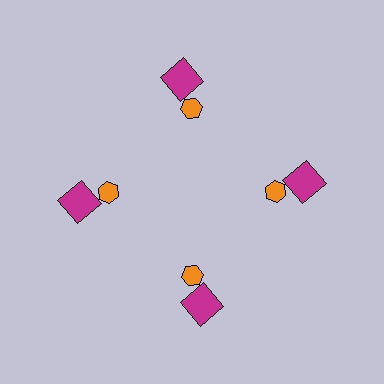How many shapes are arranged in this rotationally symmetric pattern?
There are 8 shapes, arranged in 4 groups of 2.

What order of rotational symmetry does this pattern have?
This pattern has 4-fold rotational symmetry.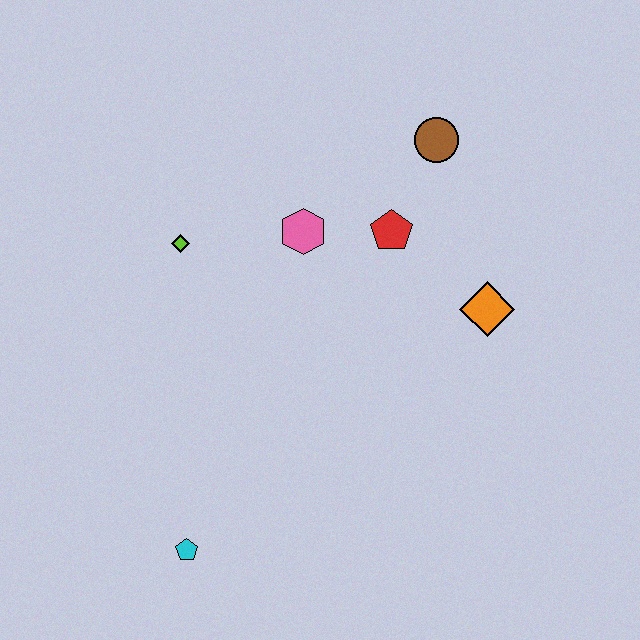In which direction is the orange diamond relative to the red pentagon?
The orange diamond is to the right of the red pentagon.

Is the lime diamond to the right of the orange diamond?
No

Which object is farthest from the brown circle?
The cyan pentagon is farthest from the brown circle.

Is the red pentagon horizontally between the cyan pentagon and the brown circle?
Yes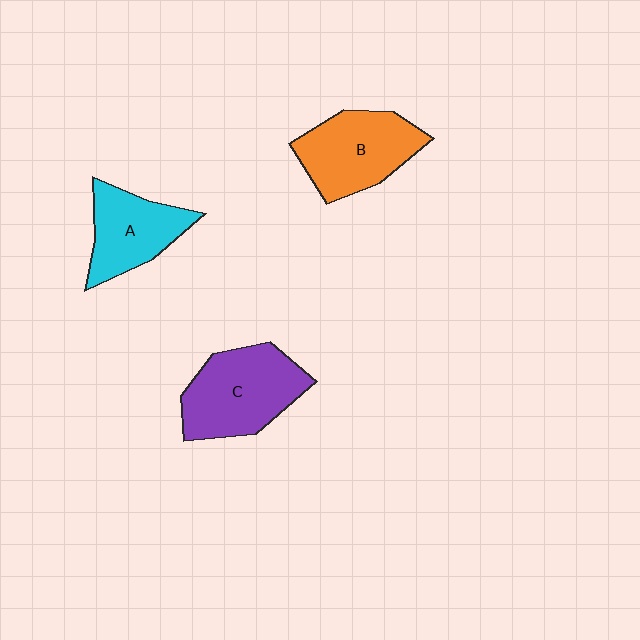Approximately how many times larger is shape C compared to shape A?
Approximately 1.3 times.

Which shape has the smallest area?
Shape A (cyan).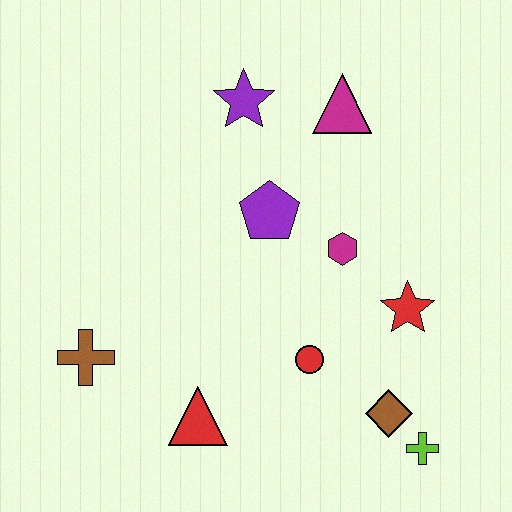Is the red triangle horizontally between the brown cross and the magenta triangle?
Yes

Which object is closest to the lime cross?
The brown diamond is closest to the lime cross.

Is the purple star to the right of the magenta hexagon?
No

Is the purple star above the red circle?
Yes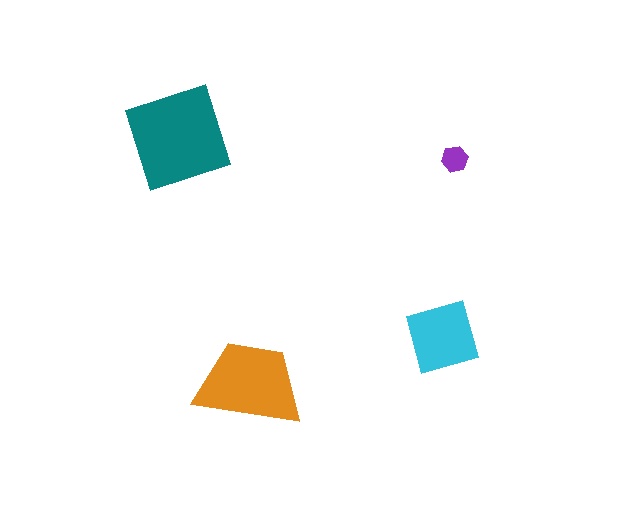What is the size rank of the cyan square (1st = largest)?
3rd.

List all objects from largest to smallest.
The teal diamond, the orange trapezoid, the cyan square, the purple hexagon.